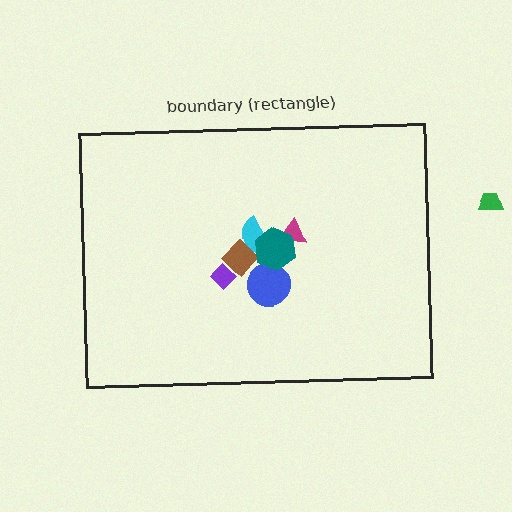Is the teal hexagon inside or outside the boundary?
Inside.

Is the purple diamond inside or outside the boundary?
Inside.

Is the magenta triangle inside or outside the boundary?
Inside.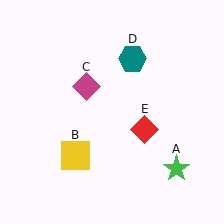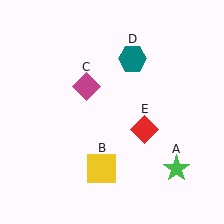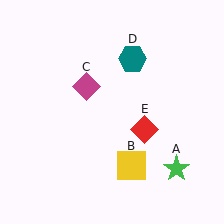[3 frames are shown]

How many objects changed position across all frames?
1 object changed position: yellow square (object B).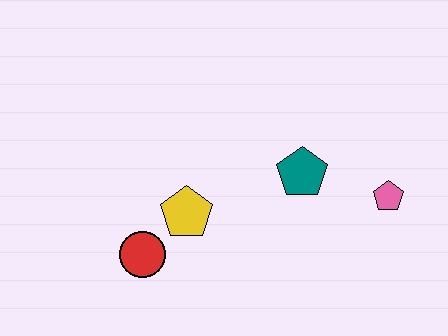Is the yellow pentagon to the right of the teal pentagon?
No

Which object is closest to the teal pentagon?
The pink pentagon is closest to the teal pentagon.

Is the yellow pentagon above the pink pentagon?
No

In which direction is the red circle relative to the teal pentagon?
The red circle is to the left of the teal pentagon.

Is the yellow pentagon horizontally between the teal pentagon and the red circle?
Yes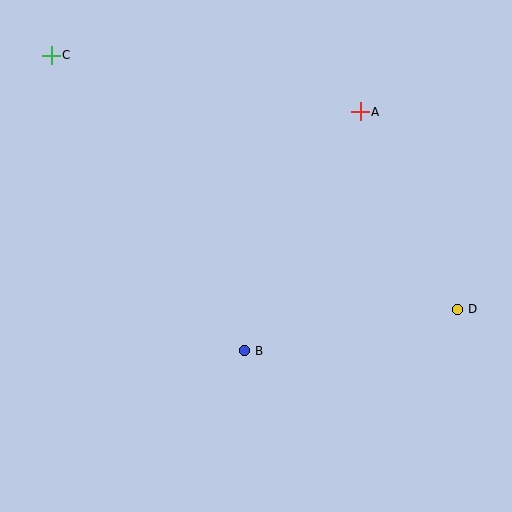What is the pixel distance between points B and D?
The distance between B and D is 217 pixels.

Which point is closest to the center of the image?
Point B at (244, 351) is closest to the center.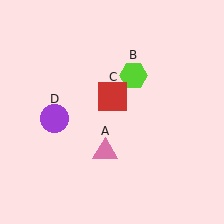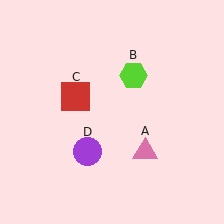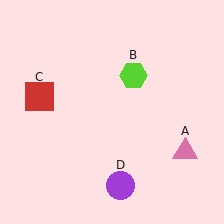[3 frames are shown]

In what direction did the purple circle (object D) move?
The purple circle (object D) moved down and to the right.